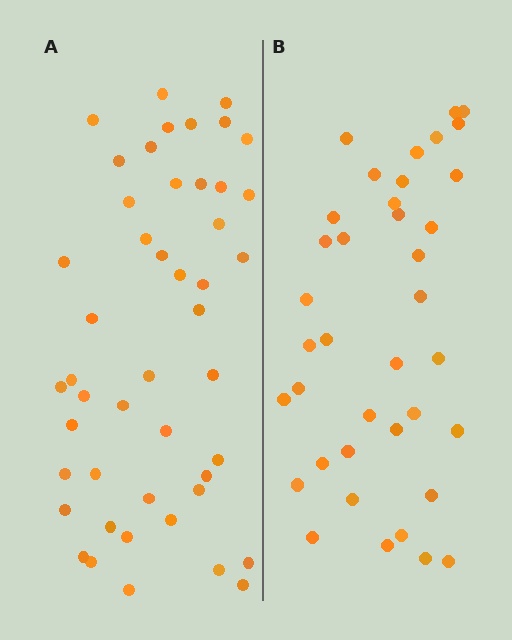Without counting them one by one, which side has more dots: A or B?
Region A (the left region) has more dots.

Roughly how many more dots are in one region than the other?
Region A has roughly 8 or so more dots than region B.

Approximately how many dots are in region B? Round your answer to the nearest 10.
About 40 dots. (The exact count is 38, which rounds to 40.)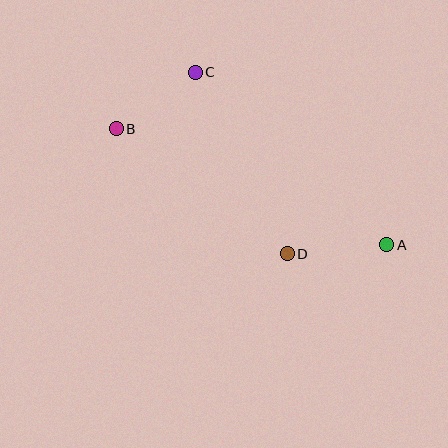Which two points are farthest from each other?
Points A and B are farthest from each other.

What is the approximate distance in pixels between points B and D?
The distance between B and D is approximately 212 pixels.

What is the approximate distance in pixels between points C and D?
The distance between C and D is approximately 203 pixels.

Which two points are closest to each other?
Points B and C are closest to each other.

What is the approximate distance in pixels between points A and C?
The distance between A and C is approximately 258 pixels.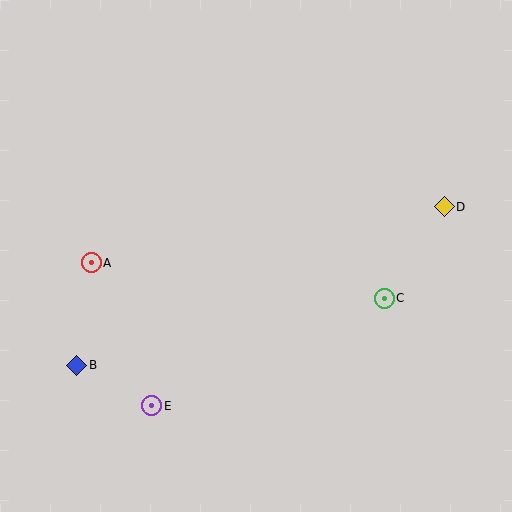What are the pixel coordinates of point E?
Point E is at (152, 406).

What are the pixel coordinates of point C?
Point C is at (384, 298).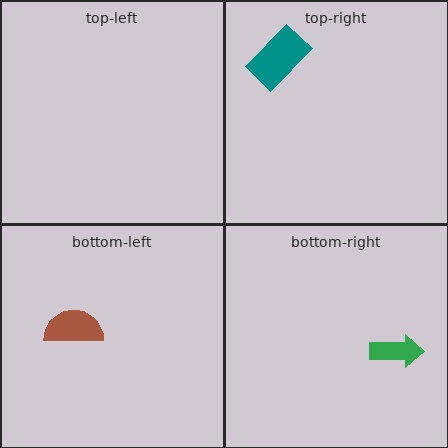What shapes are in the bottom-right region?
The green arrow.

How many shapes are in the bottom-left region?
1.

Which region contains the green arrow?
The bottom-right region.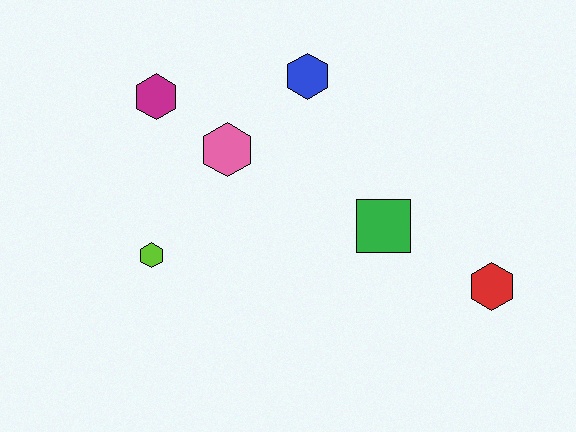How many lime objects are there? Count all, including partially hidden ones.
There is 1 lime object.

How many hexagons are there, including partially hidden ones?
There are 5 hexagons.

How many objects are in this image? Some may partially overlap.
There are 6 objects.